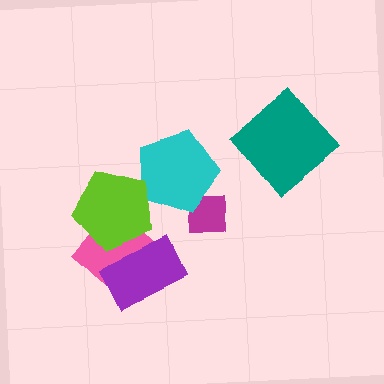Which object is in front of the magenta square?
The cyan pentagon is in front of the magenta square.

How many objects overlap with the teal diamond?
0 objects overlap with the teal diamond.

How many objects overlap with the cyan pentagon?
2 objects overlap with the cyan pentagon.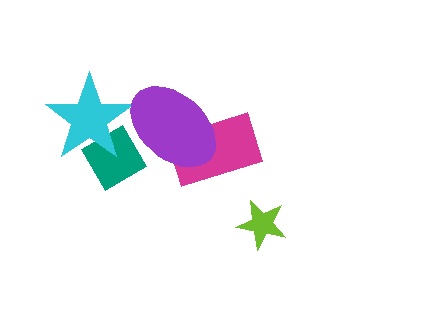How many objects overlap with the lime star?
0 objects overlap with the lime star.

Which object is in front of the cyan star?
The purple ellipse is in front of the cyan star.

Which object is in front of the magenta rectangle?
The purple ellipse is in front of the magenta rectangle.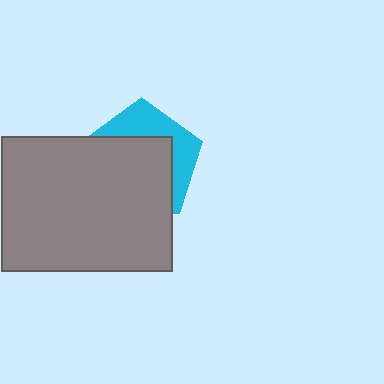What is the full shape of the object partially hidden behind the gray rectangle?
The partially hidden object is a cyan pentagon.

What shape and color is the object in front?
The object in front is a gray rectangle.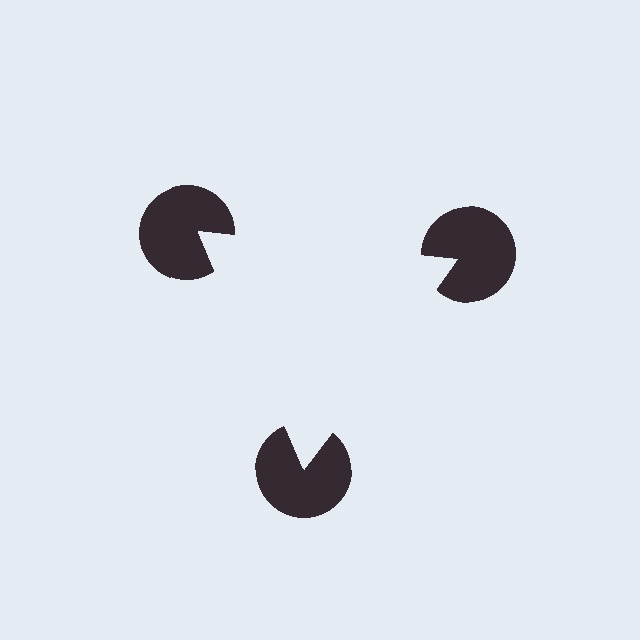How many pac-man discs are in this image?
There are 3 — one at each vertex of the illusory triangle.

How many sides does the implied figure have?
3 sides.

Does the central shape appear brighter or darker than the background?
It typically appears slightly brighter than the background, even though no actual brightness change is drawn.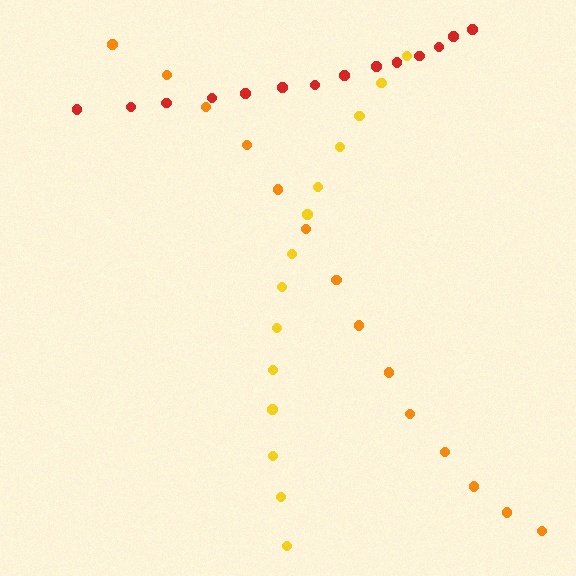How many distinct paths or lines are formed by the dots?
There are 3 distinct paths.